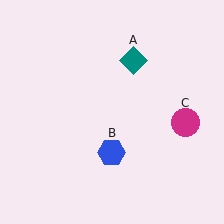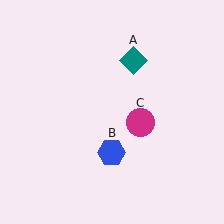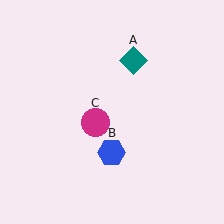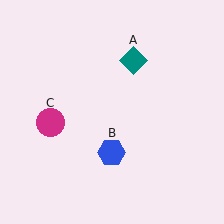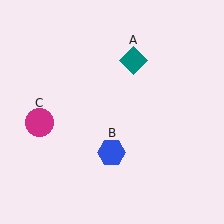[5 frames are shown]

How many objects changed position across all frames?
1 object changed position: magenta circle (object C).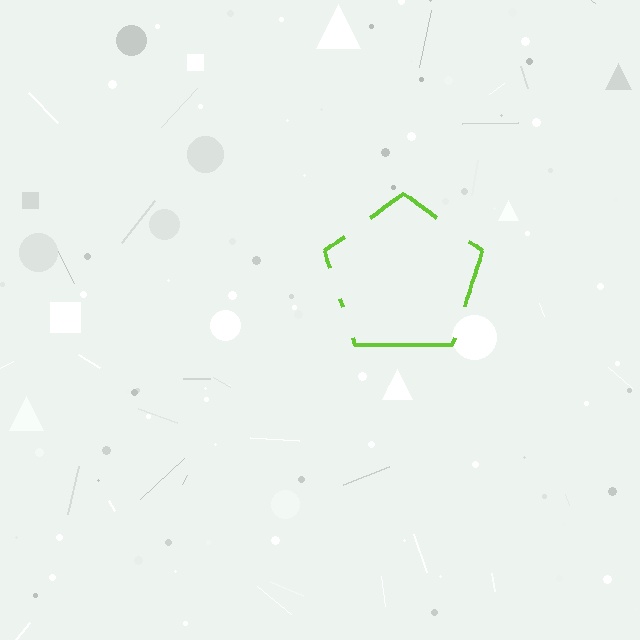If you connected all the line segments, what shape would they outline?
They would outline a pentagon.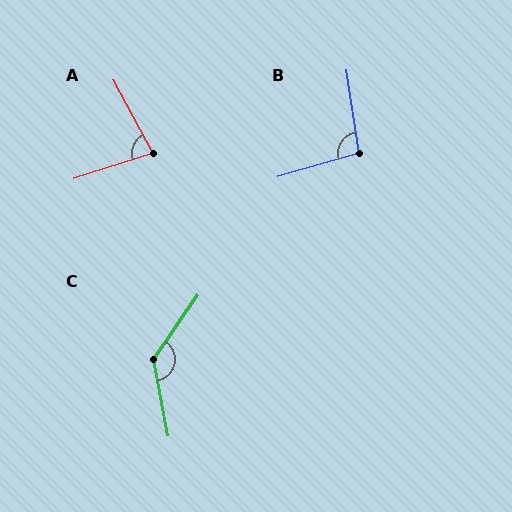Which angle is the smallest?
A, at approximately 79 degrees.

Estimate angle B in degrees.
Approximately 98 degrees.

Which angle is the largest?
C, at approximately 135 degrees.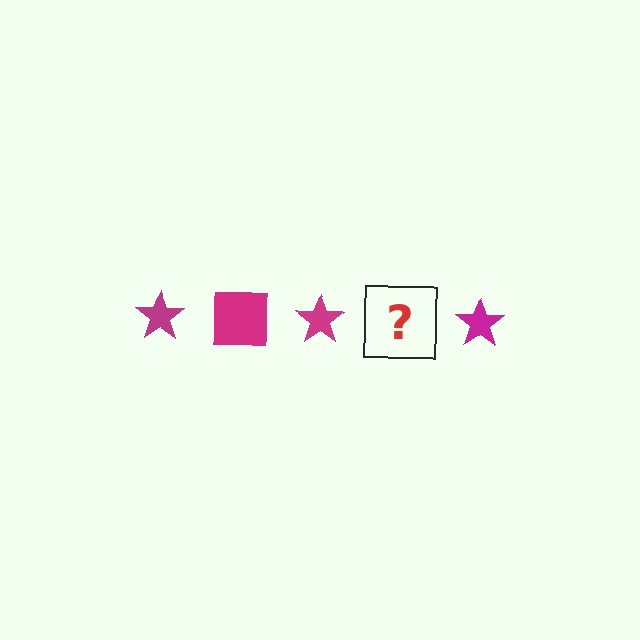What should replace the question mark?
The question mark should be replaced with a magenta square.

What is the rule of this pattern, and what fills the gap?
The rule is that the pattern cycles through star, square shapes in magenta. The gap should be filled with a magenta square.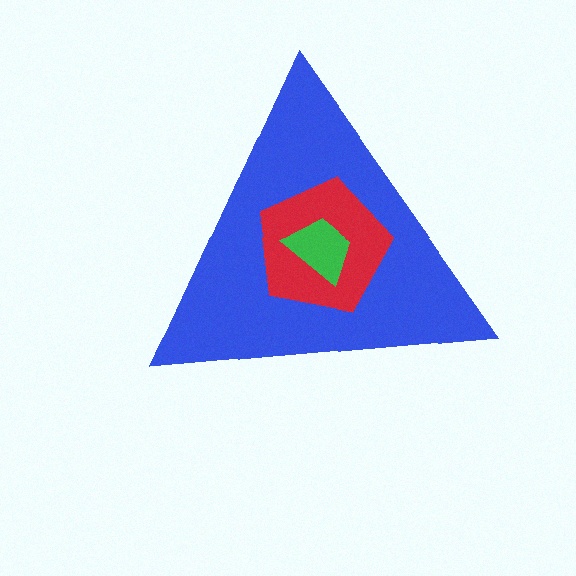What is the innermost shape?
The green trapezoid.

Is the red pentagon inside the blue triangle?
Yes.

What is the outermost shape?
The blue triangle.